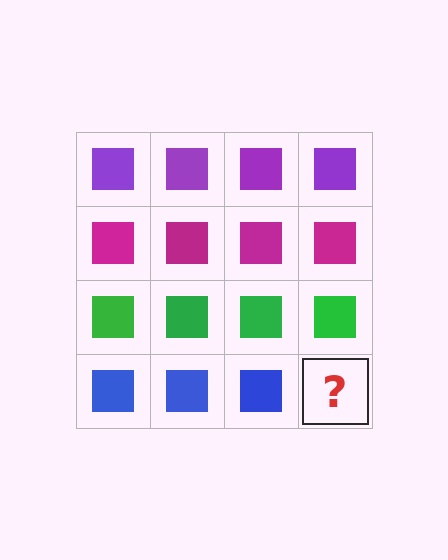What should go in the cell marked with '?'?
The missing cell should contain a blue square.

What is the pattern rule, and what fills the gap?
The rule is that each row has a consistent color. The gap should be filled with a blue square.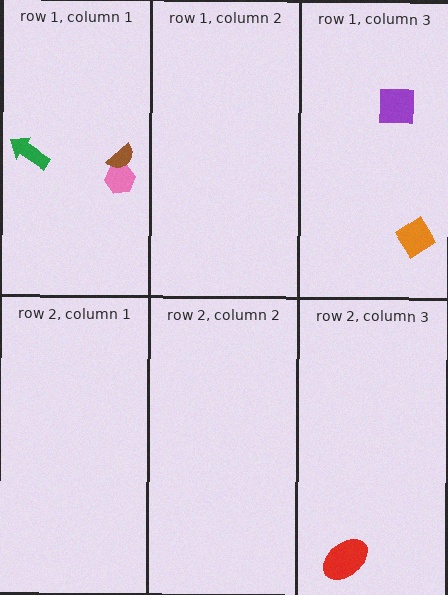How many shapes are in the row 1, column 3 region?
2.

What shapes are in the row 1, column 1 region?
The pink hexagon, the green arrow, the brown semicircle.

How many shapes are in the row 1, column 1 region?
3.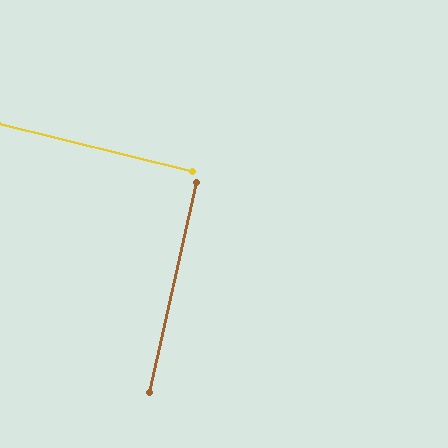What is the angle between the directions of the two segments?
Approximately 89 degrees.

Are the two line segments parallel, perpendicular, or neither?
Perpendicular — they meet at approximately 89°.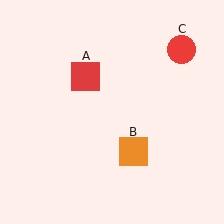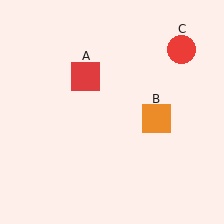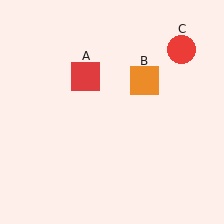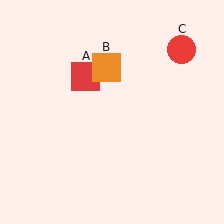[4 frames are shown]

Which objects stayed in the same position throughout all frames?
Red square (object A) and red circle (object C) remained stationary.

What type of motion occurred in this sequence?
The orange square (object B) rotated counterclockwise around the center of the scene.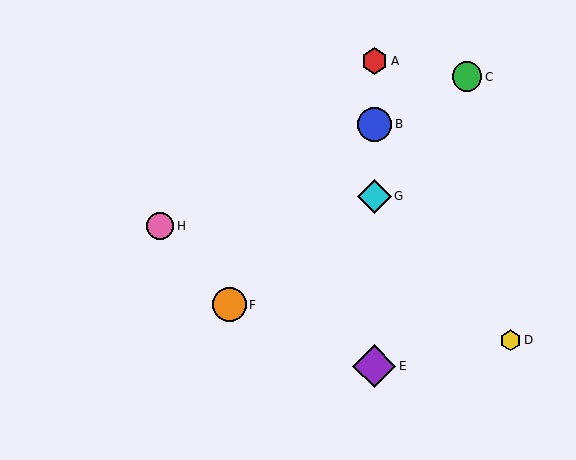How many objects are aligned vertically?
4 objects (A, B, E, G) are aligned vertically.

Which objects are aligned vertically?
Objects A, B, E, G are aligned vertically.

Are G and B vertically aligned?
Yes, both are at x≈374.